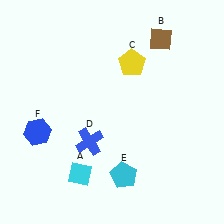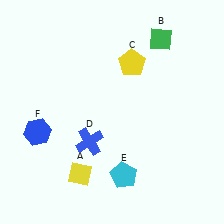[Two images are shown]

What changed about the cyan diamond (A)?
In Image 1, A is cyan. In Image 2, it changed to yellow.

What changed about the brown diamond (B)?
In Image 1, B is brown. In Image 2, it changed to green.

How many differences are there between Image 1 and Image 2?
There are 2 differences between the two images.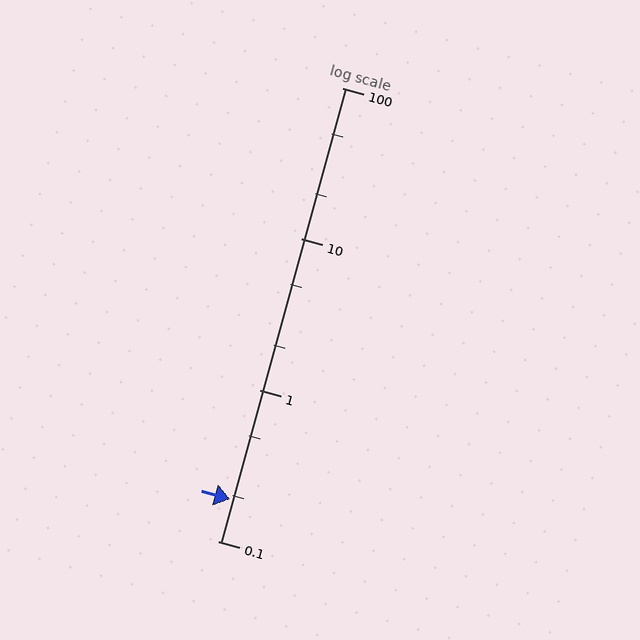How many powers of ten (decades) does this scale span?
The scale spans 3 decades, from 0.1 to 100.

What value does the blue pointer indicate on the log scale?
The pointer indicates approximately 0.19.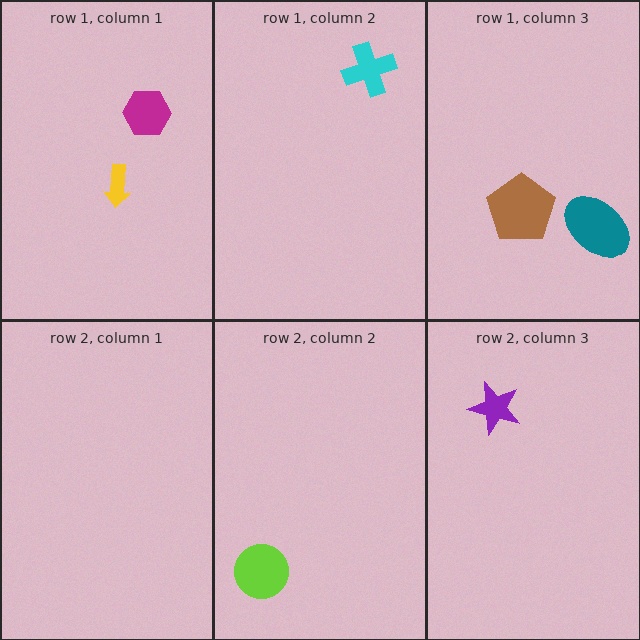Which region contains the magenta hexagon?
The row 1, column 1 region.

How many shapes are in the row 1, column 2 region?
1.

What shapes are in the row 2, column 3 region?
The purple star.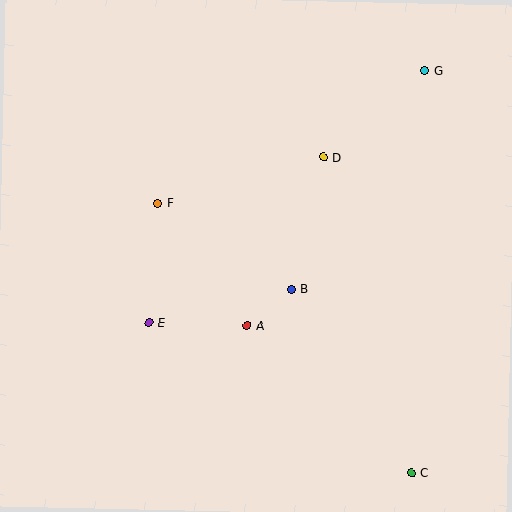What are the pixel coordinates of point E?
Point E is at (149, 323).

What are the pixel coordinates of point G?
Point G is at (425, 70).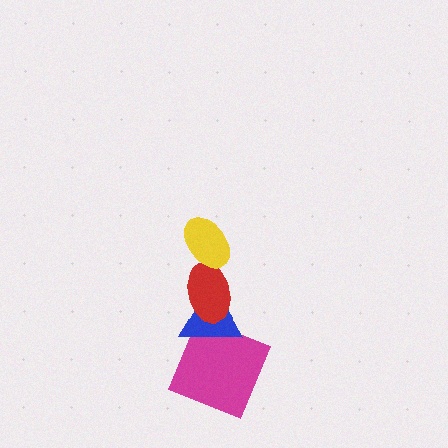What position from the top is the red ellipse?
The red ellipse is 2nd from the top.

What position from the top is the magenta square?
The magenta square is 4th from the top.